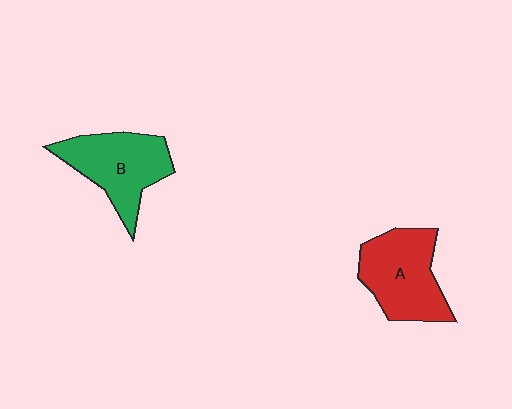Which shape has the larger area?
Shape A (red).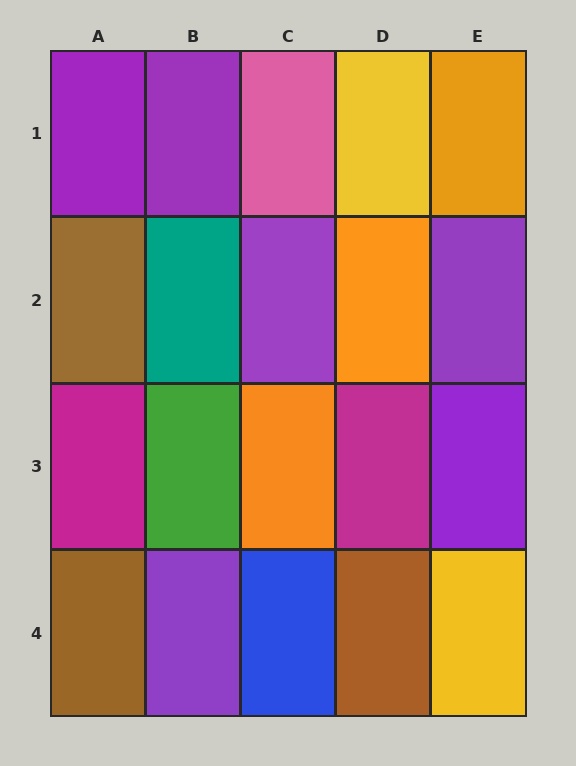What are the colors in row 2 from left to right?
Brown, teal, purple, orange, purple.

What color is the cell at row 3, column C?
Orange.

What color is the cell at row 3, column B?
Green.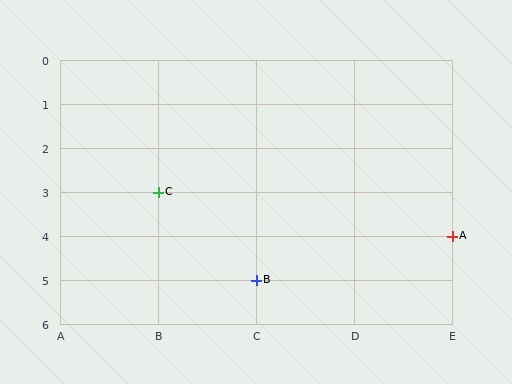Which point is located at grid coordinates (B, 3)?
Point C is at (B, 3).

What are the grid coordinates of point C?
Point C is at grid coordinates (B, 3).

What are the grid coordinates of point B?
Point B is at grid coordinates (C, 5).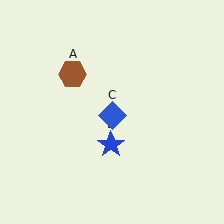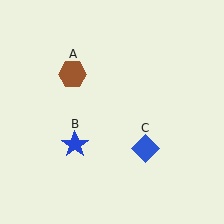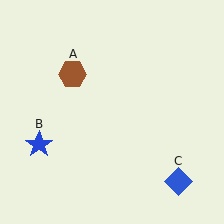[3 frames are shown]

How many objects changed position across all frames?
2 objects changed position: blue star (object B), blue diamond (object C).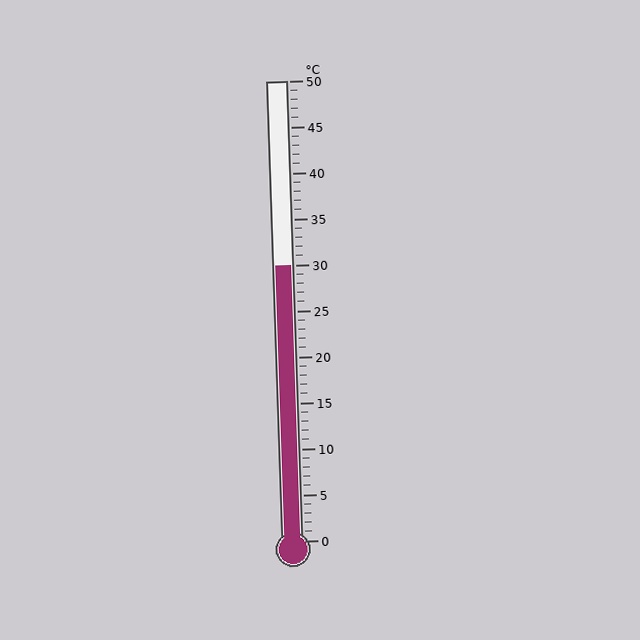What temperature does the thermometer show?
The thermometer shows approximately 30°C.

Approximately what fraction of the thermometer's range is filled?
The thermometer is filled to approximately 60% of its range.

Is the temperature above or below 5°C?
The temperature is above 5°C.